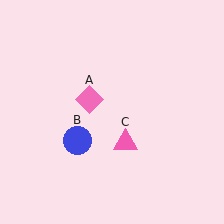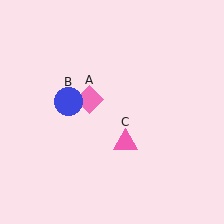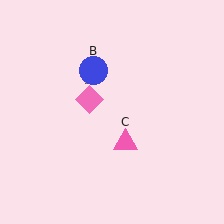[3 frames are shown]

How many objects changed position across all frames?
1 object changed position: blue circle (object B).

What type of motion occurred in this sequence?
The blue circle (object B) rotated clockwise around the center of the scene.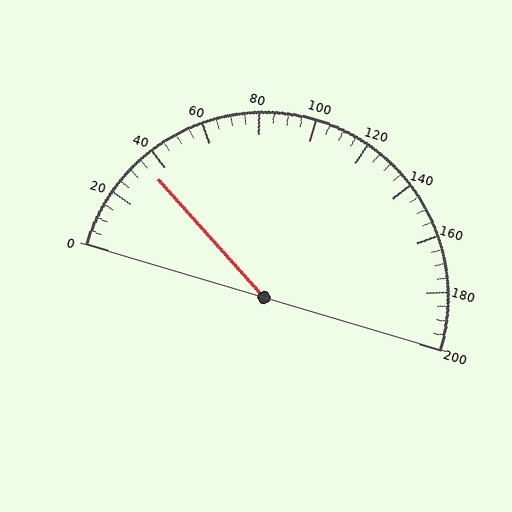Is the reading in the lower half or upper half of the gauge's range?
The reading is in the lower half of the range (0 to 200).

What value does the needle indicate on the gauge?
The needle indicates approximately 35.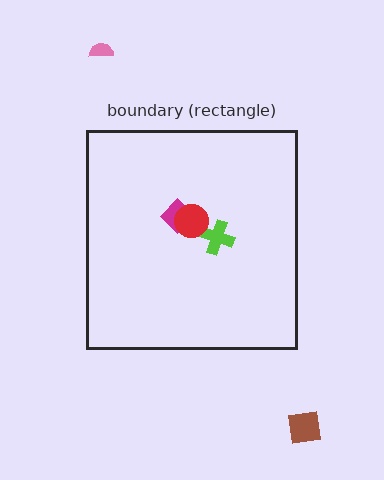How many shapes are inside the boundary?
3 inside, 2 outside.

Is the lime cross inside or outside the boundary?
Inside.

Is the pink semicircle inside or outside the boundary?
Outside.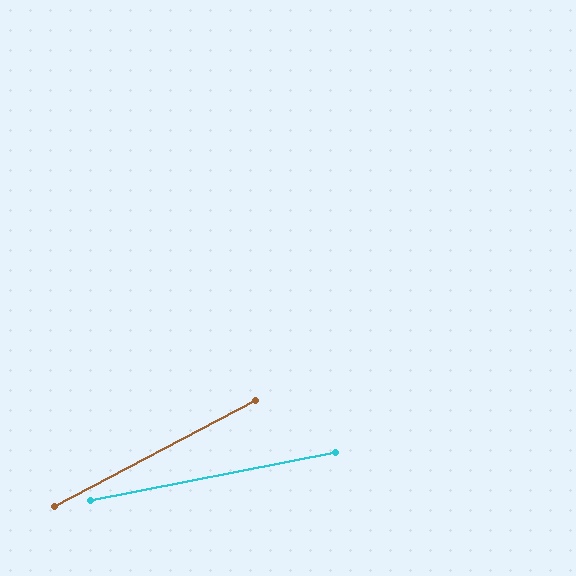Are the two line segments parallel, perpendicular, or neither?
Neither parallel nor perpendicular — they differ by about 17°.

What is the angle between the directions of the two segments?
Approximately 17 degrees.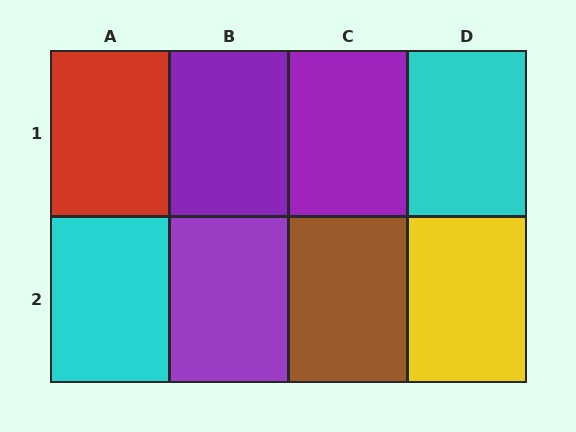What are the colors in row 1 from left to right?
Red, purple, purple, cyan.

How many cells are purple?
3 cells are purple.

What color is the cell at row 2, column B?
Purple.